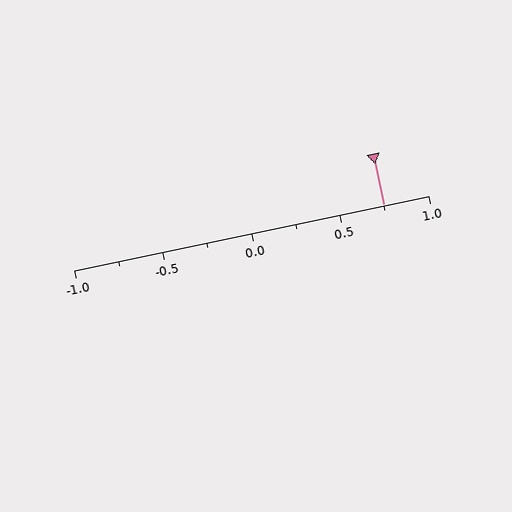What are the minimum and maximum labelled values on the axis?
The axis runs from -1.0 to 1.0.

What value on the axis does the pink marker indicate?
The marker indicates approximately 0.75.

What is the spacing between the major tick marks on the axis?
The major ticks are spaced 0.5 apart.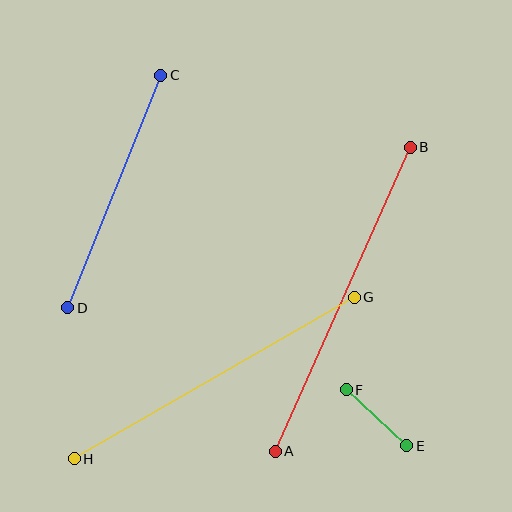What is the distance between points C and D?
The distance is approximately 250 pixels.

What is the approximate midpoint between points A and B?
The midpoint is at approximately (343, 299) pixels.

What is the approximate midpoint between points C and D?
The midpoint is at approximately (114, 192) pixels.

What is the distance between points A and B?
The distance is approximately 333 pixels.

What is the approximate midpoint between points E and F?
The midpoint is at approximately (376, 418) pixels.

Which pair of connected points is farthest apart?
Points A and B are farthest apart.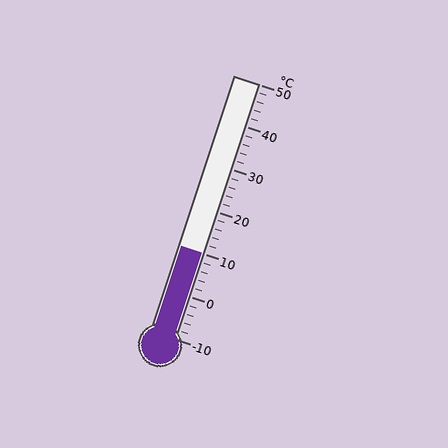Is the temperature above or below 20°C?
The temperature is below 20°C.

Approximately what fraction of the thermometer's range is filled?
The thermometer is filled to approximately 35% of its range.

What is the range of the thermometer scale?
The thermometer scale ranges from -10°C to 50°C.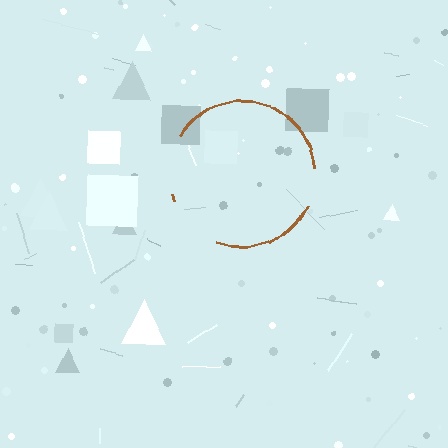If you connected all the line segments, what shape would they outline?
They would outline a circle.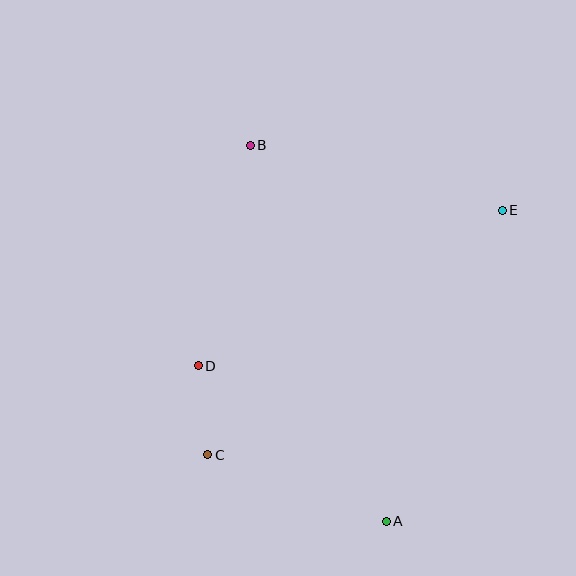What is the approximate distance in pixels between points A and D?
The distance between A and D is approximately 244 pixels.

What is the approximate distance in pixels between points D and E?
The distance between D and E is approximately 341 pixels.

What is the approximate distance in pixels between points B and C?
The distance between B and C is approximately 312 pixels.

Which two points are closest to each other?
Points C and D are closest to each other.